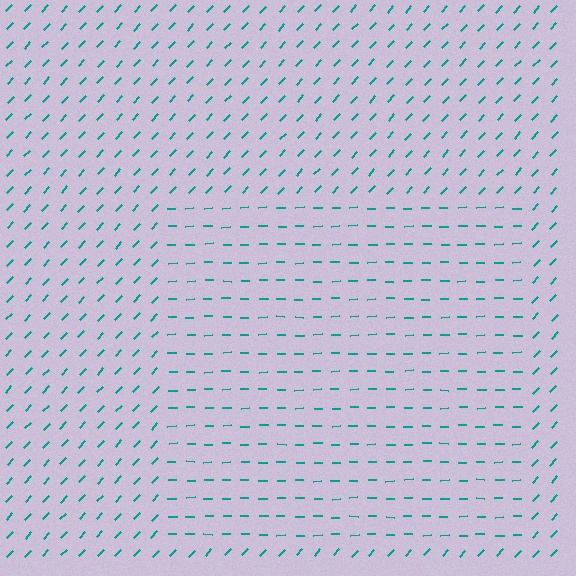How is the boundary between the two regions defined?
The boundary is defined purely by a change in line orientation (approximately 45 degrees difference). All lines are the same color and thickness.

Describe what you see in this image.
The image is filled with small teal line segments. A rectangle region in the image has lines oriented differently from the surrounding lines, creating a visible texture boundary.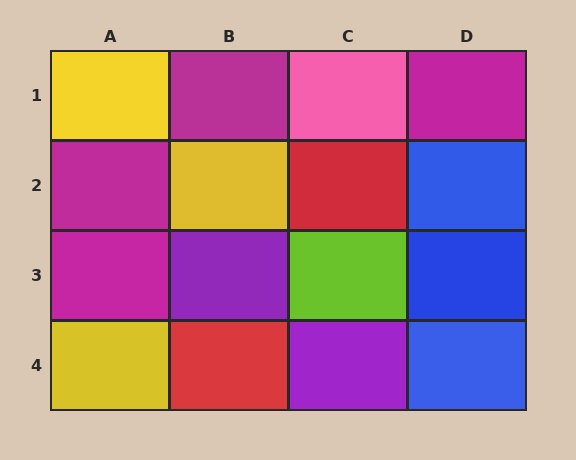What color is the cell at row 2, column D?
Blue.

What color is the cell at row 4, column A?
Yellow.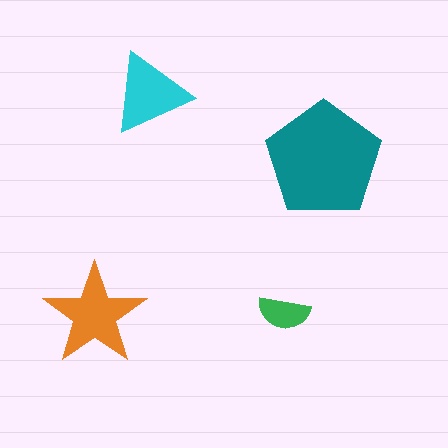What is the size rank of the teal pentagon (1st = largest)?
1st.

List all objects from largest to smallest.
The teal pentagon, the orange star, the cyan triangle, the green semicircle.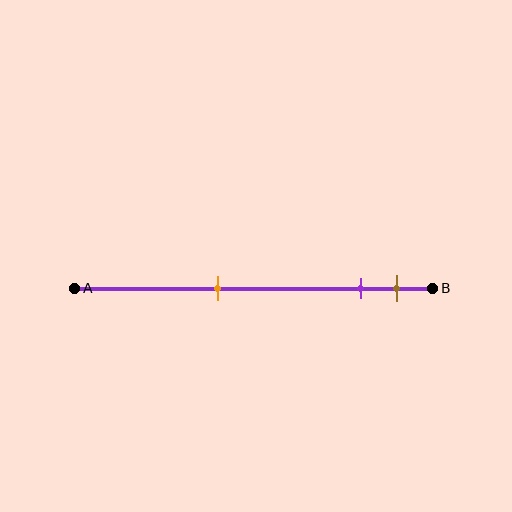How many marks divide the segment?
There are 3 marks dividing the segment.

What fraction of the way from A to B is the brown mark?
The brown mark is approximately 90% (0.9) of the way from A to B.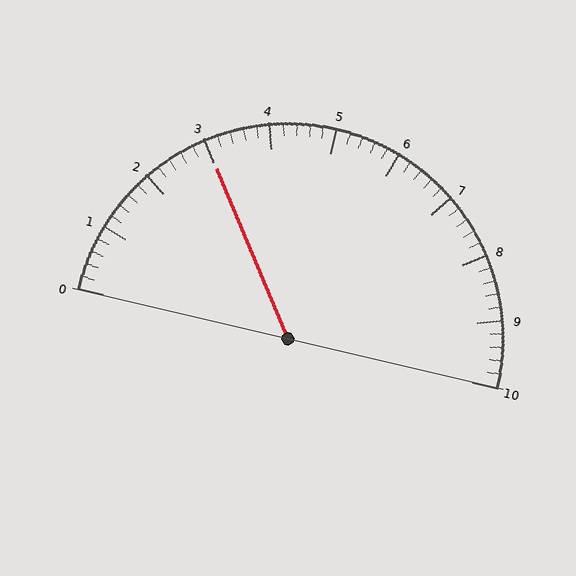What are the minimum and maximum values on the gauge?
The gauge ranges from 0 to 10.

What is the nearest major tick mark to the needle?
The nearest major tick mark is 3.